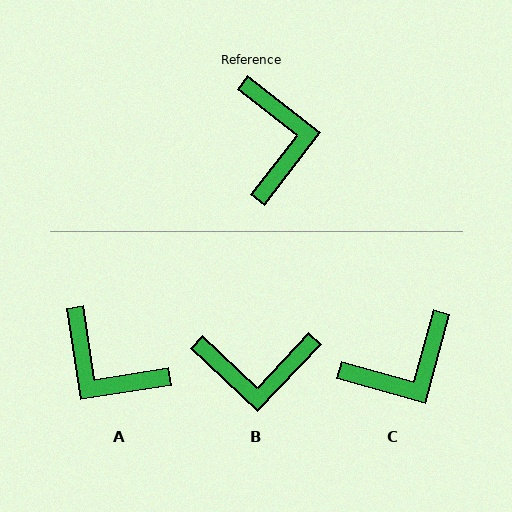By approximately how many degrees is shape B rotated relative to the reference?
Approximately 96 degrees clockwise.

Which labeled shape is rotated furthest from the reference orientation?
A, about 133 degrees away.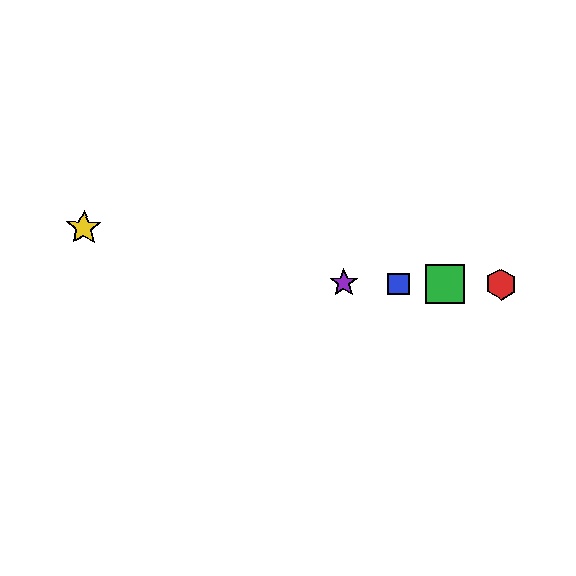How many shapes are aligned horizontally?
4 shapes (the red hexagon, the blue square, the green square, the purple star) are aligned horizontally.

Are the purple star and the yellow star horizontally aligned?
No, the purple star is at y≈283 and the yellow star is at y≈228.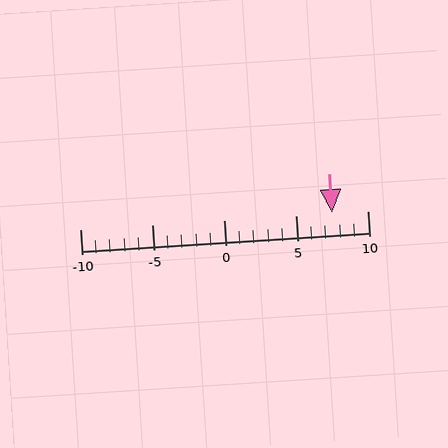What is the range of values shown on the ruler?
The ruler shows values from -10 to 10.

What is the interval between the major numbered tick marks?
The major tick marks are spaced 5 units apart.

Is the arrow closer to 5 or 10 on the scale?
The arrow is closer to 10.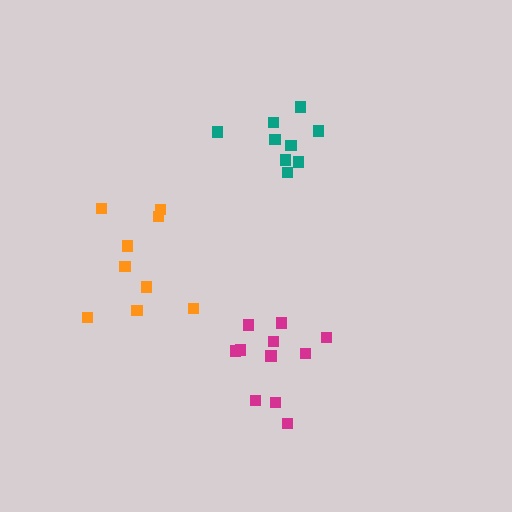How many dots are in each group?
Group 1: 9 dots, Group 2: 9 dots, Group 3: 11 dots (29 total).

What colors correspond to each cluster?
The clusters are colored: teal, orange, magenta.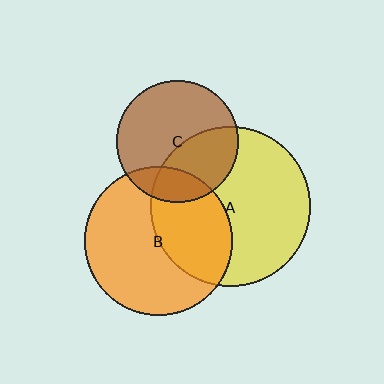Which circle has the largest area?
Circle A (yellow).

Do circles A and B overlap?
Yes.